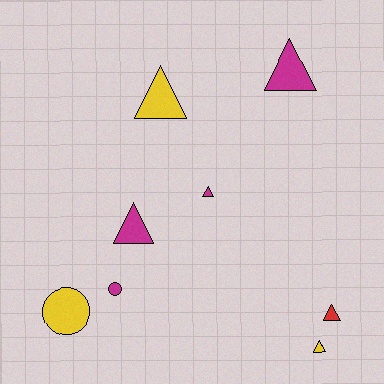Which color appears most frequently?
Magenta, with 4 objects.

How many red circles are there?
There are no red circles.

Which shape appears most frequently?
Triangle, with 6 objects.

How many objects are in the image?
There are 8 objects.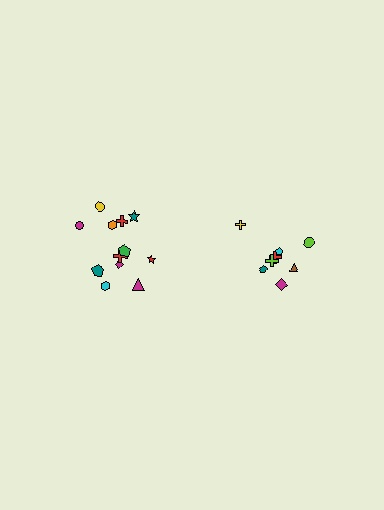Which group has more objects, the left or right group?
The left group.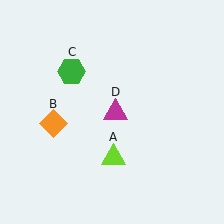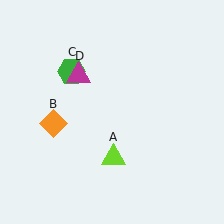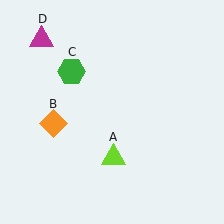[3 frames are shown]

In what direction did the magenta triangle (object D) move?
The magenta triangle (object D) moved up and to the left.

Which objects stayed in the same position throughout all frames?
Lime triangle (object A) and orange diamond (object B) and green hexagon (object C) remained stationary.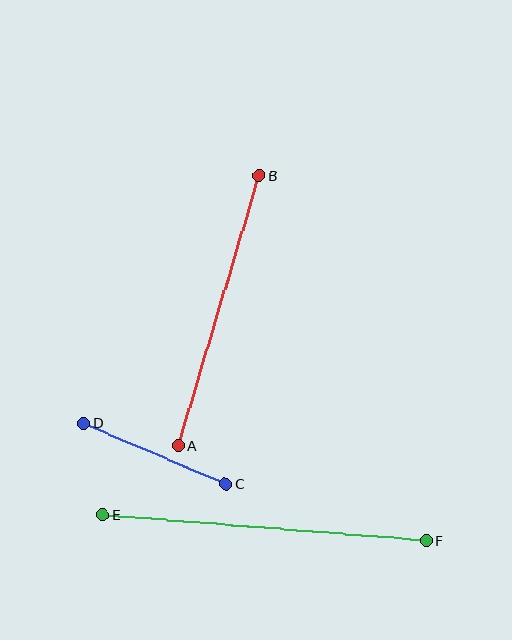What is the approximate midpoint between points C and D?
The midpoint is at approximately (155, 454) pixels.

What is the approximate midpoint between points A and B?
The midpoint is at approximately (219, 311) pixels.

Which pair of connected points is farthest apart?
Points E and F are farthest apart.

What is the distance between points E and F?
The distance is approximately 325 pixels.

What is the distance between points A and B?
The distance is approximately 281 pixels.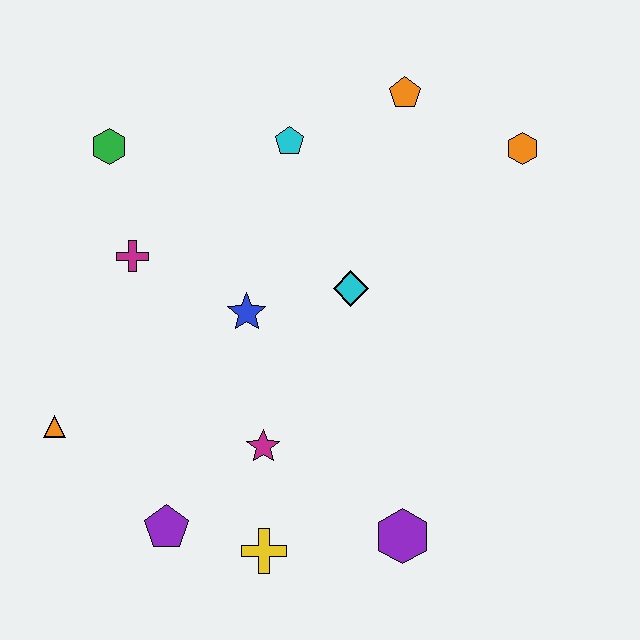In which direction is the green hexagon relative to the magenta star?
The green hexagon is above the magenta star.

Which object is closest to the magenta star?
The yellow cross is closest to the magenta star.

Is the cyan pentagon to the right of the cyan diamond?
No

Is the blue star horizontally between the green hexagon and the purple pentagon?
No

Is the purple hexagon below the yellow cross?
No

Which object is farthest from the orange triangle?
The orange hexagon is farthest from the orange triangle.